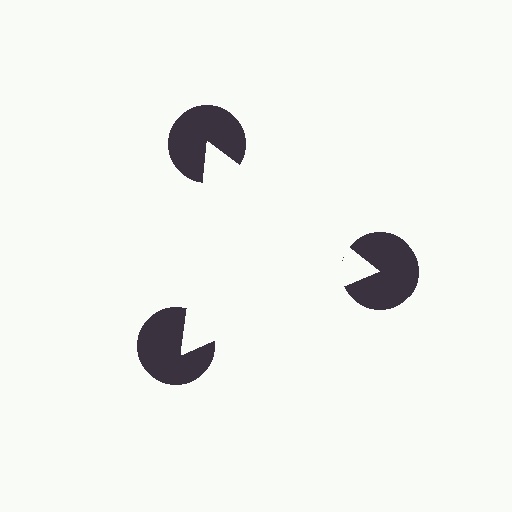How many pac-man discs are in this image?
There are 3 — one at each vertex of the illusory triangle.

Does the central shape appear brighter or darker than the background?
It typically appears slightly brighter than the background, even though no actual brightness change is drawn.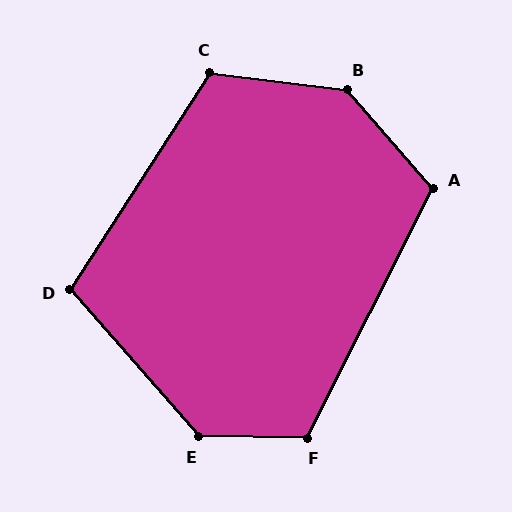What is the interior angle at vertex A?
Approximately 112 degrees (obtuse).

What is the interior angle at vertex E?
Approximately 132 degrees (obtuse).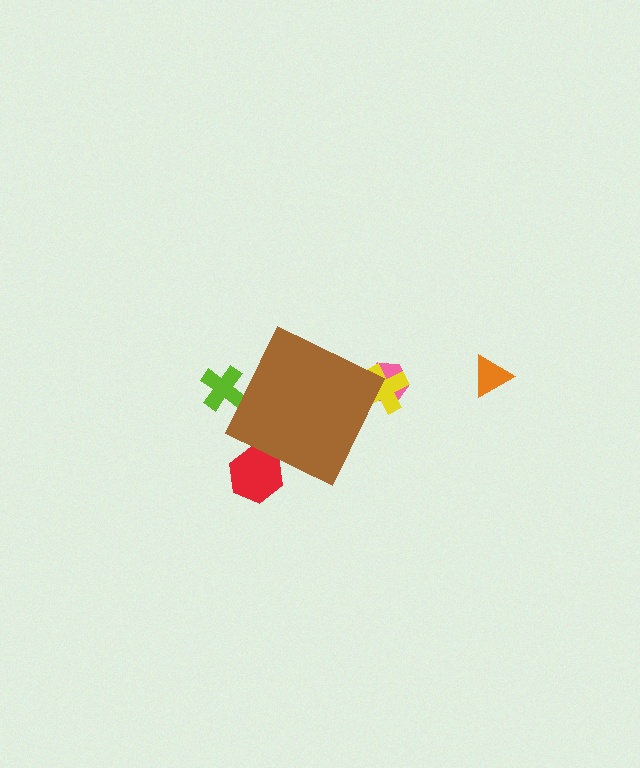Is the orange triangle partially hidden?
No, the orange triangle is fully visible.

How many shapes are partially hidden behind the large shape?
4 shapes are partially hidden.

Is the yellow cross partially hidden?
Yes, the yellow cross is partially hidden behind the brown diamond.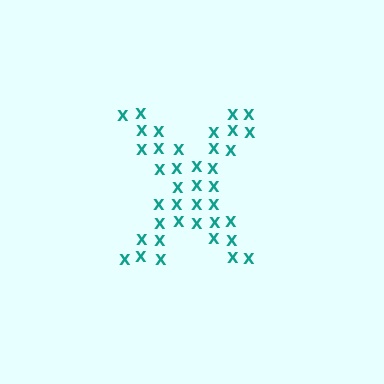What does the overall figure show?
The overall figure shows the letter X.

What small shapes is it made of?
It is made of small letter X's.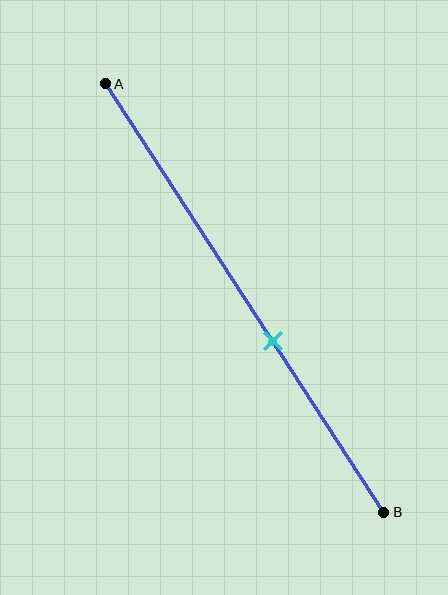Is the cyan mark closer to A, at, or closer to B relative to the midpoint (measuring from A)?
The cyan mark is closer to point B than the midpoint of segment AB.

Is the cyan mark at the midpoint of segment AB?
No, the mark is at about 60% from A, not at the 50% midpoint.